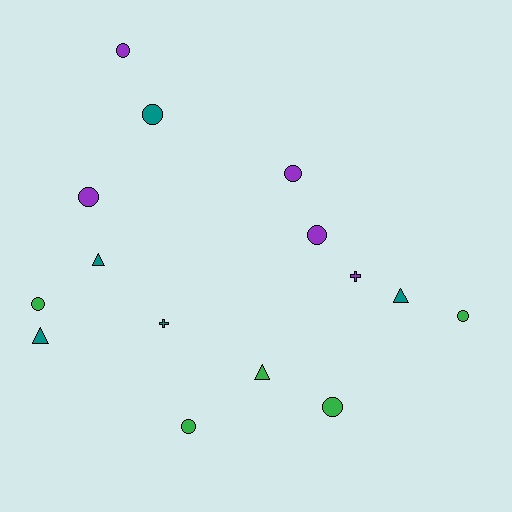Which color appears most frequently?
Teal, with 5 objects.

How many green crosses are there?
There are no green crosses.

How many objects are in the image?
There are 15 objects.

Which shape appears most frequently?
Circle, with 9 objects.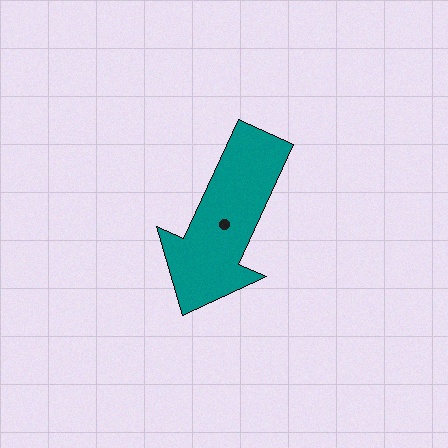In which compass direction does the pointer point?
Southwest.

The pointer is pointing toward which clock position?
Roughly 7 o'clock.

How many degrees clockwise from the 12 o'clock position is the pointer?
Approximately 205 degrees.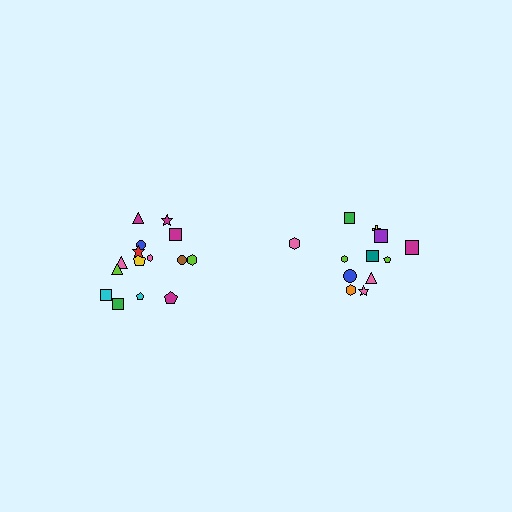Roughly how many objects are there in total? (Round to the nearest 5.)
Roughly 25 objects in total.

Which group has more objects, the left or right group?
The left group.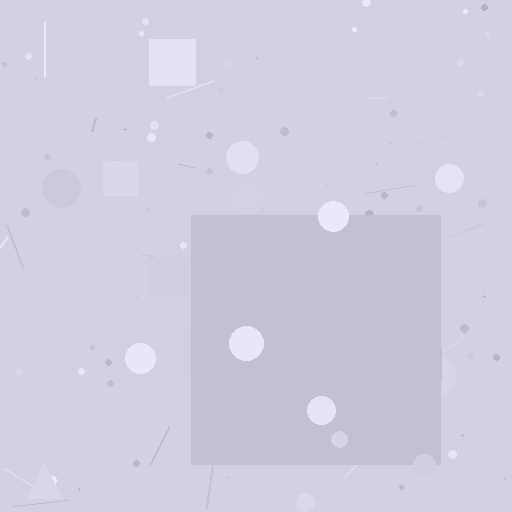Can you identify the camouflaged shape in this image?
The camouflaged shape is a square.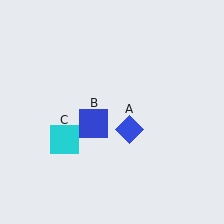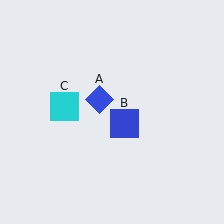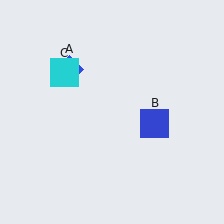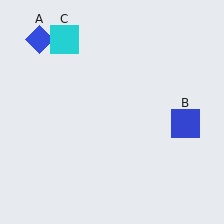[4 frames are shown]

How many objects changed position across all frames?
3 objects changed position: blue diamond (object A), blue square (object B), cyan square (object C).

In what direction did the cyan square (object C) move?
The cyan square (object C) moved up.